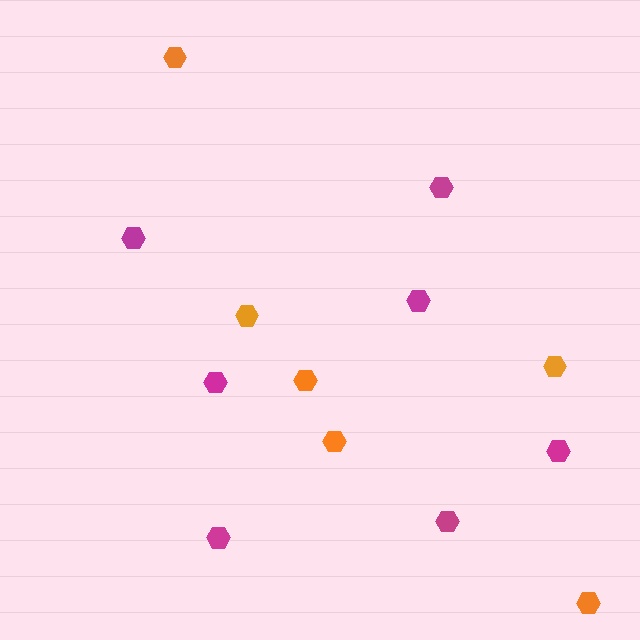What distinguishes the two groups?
There are 2 groups: one group of orange hexagons (6) and one group of magenta hexagons (7).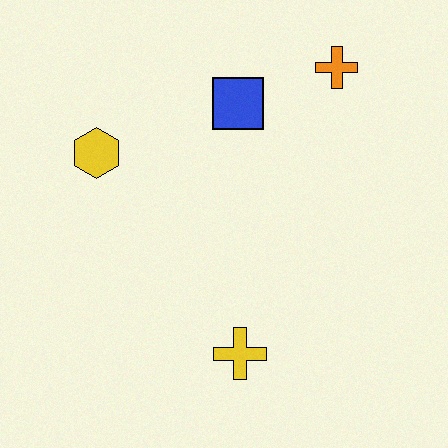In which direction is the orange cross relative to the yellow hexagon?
The orange cross is to the right of the yellow hexagon.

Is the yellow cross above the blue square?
No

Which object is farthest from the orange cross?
The yellow cross is farthest from the orange cross.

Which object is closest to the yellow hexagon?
The blue square is closest to the yellow hexagon.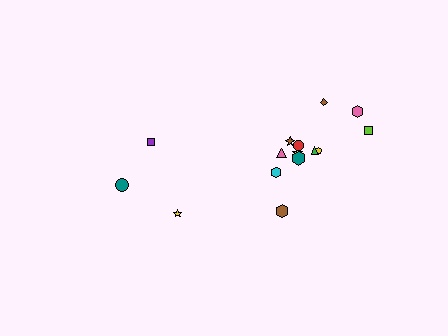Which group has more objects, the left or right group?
The right group.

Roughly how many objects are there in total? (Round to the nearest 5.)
Roughly 15 objects in total.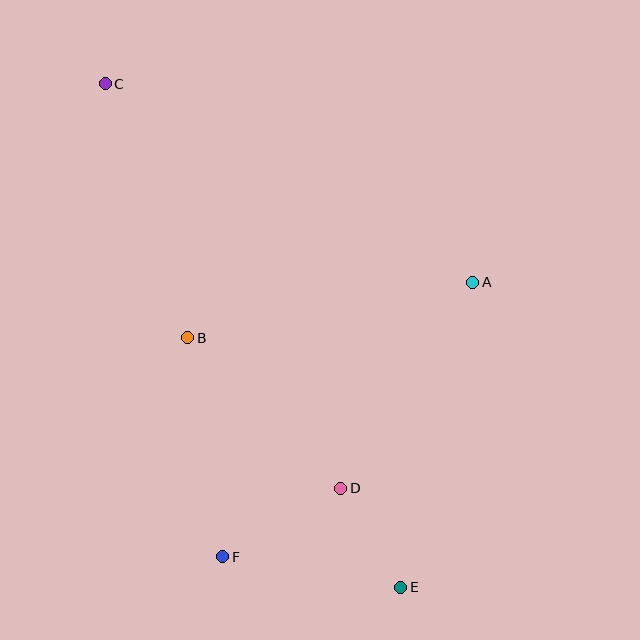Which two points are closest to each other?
Points D and E are closest to each other.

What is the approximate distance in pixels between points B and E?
The distance between B and E is approximately 328 pixels.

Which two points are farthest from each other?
Points C and E are farthest from each other.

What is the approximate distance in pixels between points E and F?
The distance between E and F is approximately 180 pixels.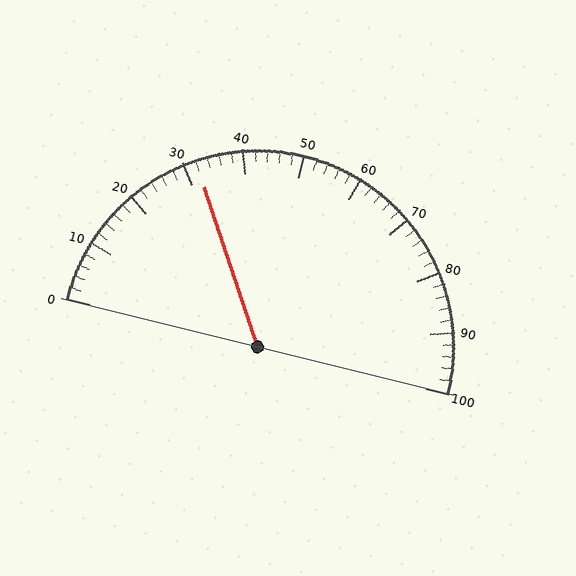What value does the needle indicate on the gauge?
The needle indicates approximately 32.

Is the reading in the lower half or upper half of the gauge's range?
The reading is in the lower half of the range (0 to 100).